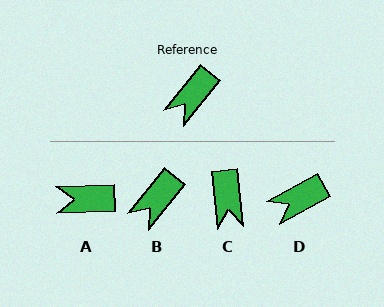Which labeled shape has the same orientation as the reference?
B.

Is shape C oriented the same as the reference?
No, it is off by about 45 degrees.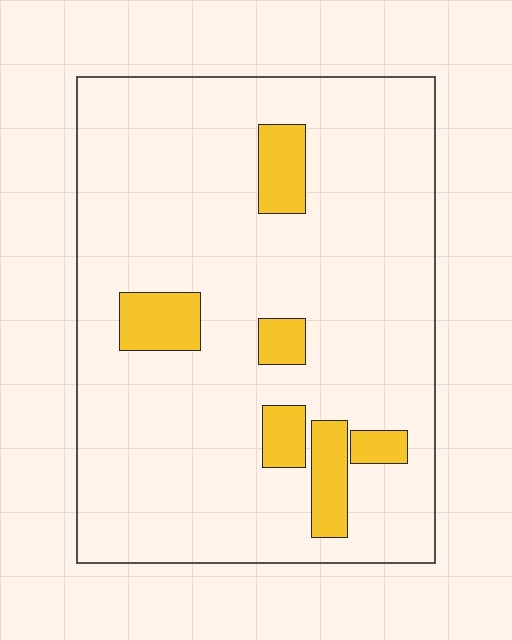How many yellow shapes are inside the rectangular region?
6.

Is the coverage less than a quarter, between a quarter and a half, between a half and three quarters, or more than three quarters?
Less than a quarter.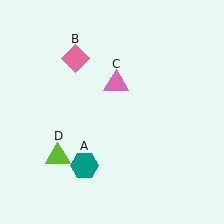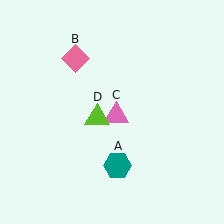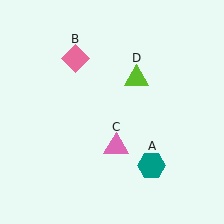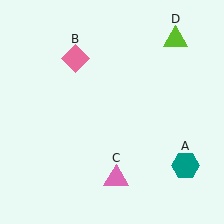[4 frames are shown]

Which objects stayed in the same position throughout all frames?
Pink diamond (object B) remained stationary.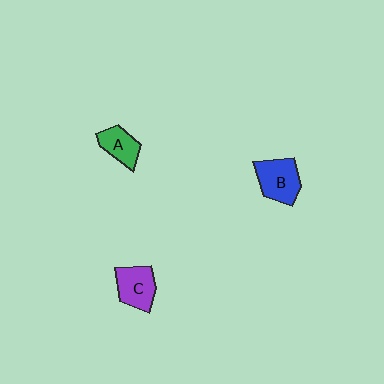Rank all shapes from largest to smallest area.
From largest to smallest: B (blue), C (purple), A (green).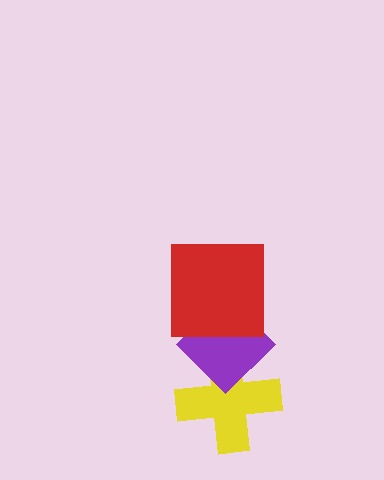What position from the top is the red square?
The red square is 1st from the top.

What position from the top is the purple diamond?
The purple diamond is 2nd from the top.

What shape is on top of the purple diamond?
The red square is on top of the purple diamond.